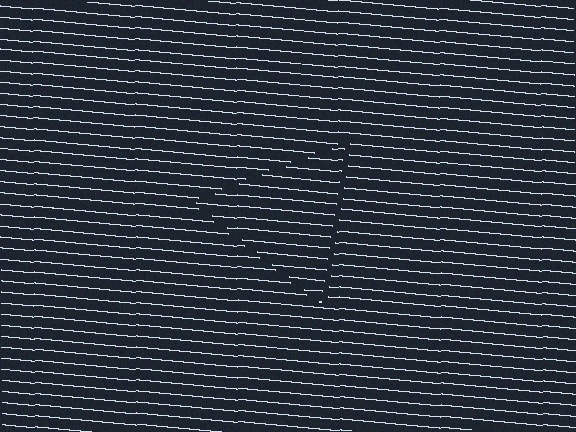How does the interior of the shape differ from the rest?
The interior of the shape contains the same grating, shifted by half a period — the contour is defined by the phase discontinuity where line-ends from the inner and outer gratings abut.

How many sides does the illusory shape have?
3 sides — the line-ends trace a triangle.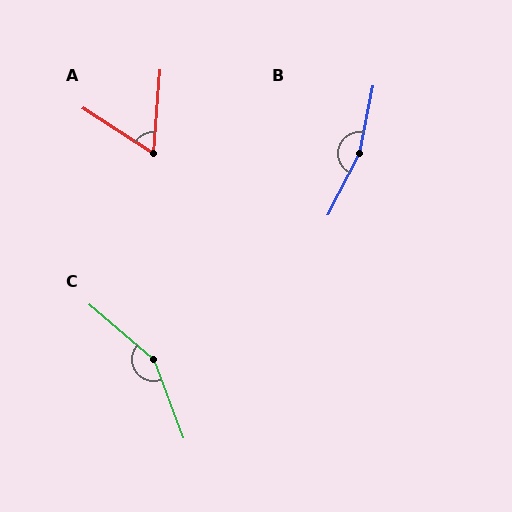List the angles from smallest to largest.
A (61°), C (152°), B (164°).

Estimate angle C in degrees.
Approximately 152 degrees.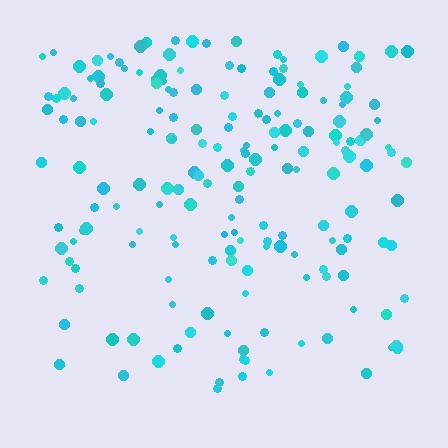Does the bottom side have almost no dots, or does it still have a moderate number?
Still a moderate number, just noticeably fewer than the top.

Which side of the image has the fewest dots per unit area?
The bottom.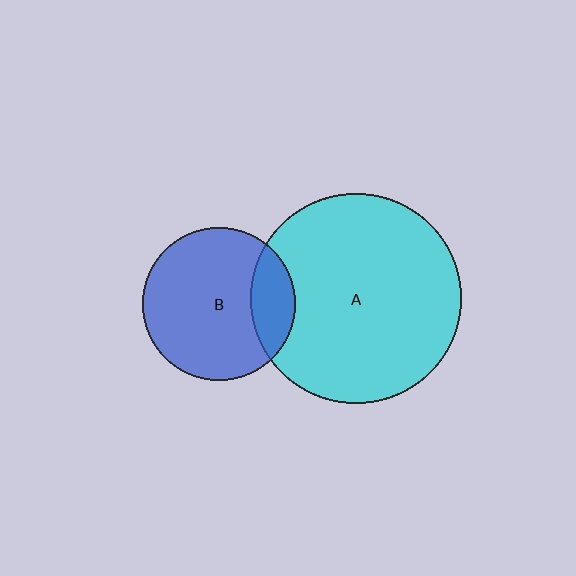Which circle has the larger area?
Circle A (cyan).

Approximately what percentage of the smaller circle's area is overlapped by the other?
Approximately 20%.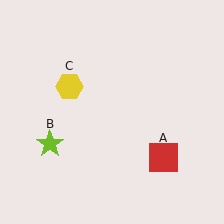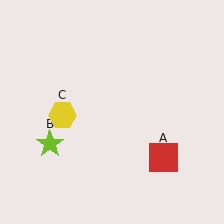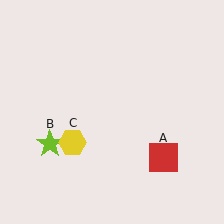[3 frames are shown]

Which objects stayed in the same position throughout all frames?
Red square (object A) and lime star (object B) remained stationary.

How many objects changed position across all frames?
1 object changed position: yellow hexagon (object C).